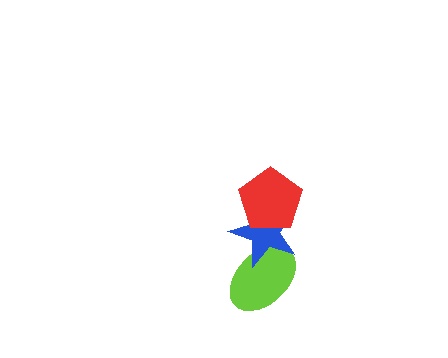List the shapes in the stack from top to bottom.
From top to bottom: the red pentagon, the blue star, the lime ellipse.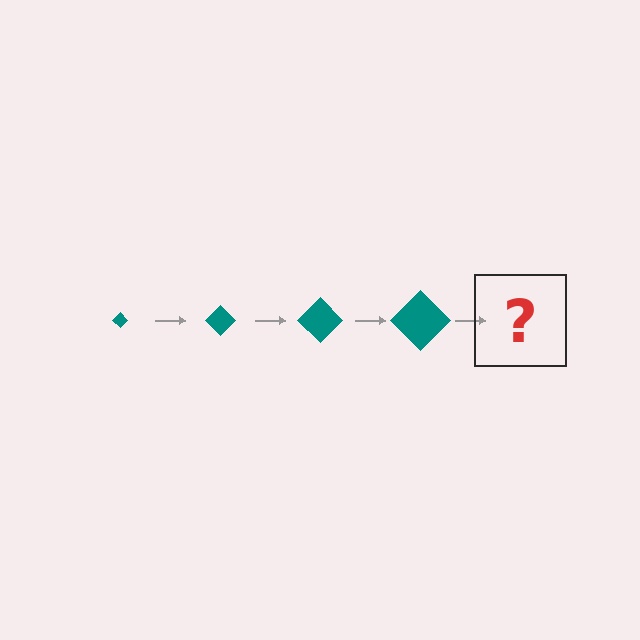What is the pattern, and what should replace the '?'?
The pattern is that the diamond gets progressively larger each step. The '?' should be a teal diamond, larger than the previous one.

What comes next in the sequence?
The next element should be a teal diamond, larger than the previous one.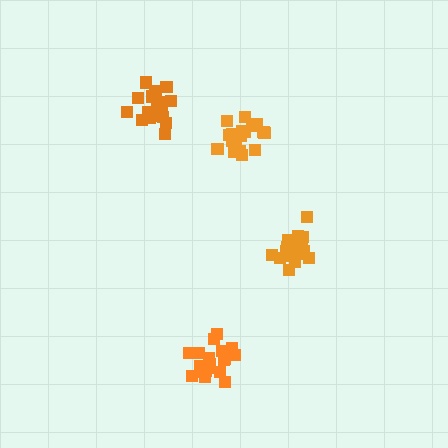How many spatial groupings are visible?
There are 4 spatial groupings.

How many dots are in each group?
Group 1: 19 dots, Group 2: 20 dots, Group 3: 20 dots, Group 4: 19 dots (78 total).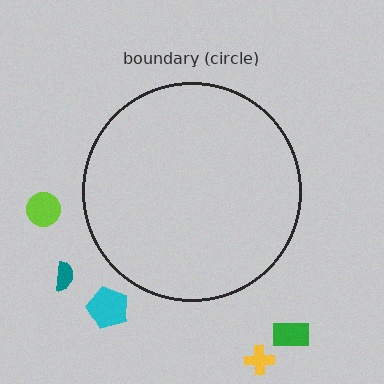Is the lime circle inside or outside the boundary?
Outside.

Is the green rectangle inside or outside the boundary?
Outside.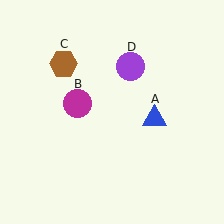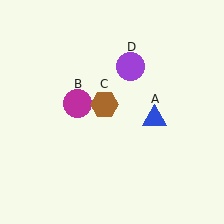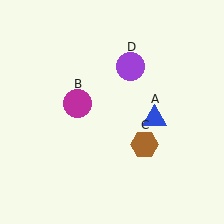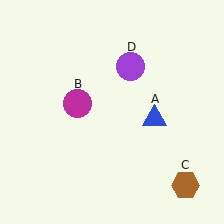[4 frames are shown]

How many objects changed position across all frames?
1 object changed position: brown hexagon (object C).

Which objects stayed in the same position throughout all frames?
Blue triangle (object A) and magenta circle (object B) and purple circle (object D) remained stationary.